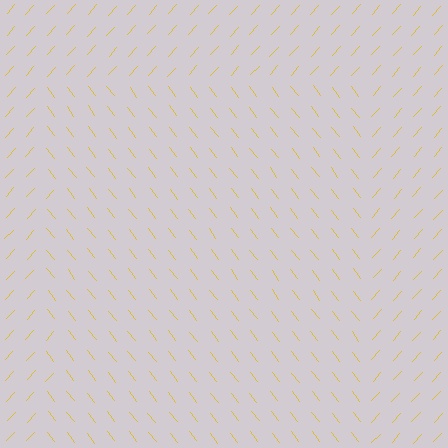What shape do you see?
I see a rectangle.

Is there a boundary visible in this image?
Yes, there is a texture boundary formed by a change in line orientation.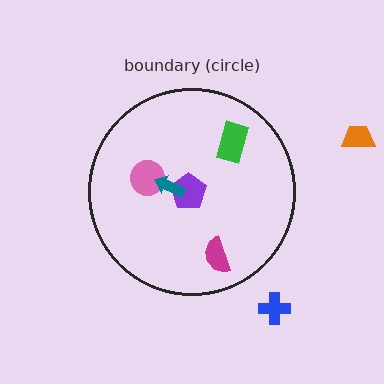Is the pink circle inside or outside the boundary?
Inside.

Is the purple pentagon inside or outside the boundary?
Inside.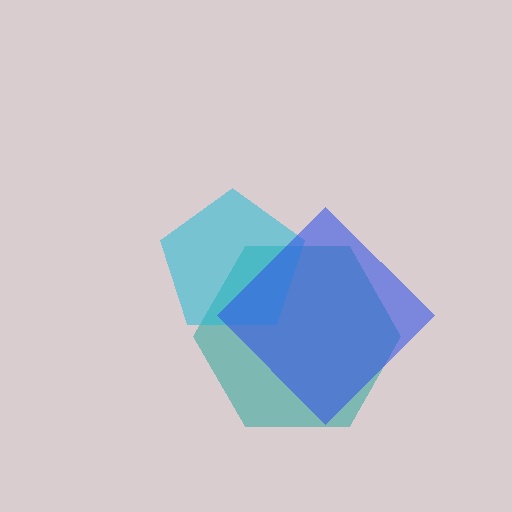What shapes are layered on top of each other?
The layered shapes are: a teal hexagon, a cyan pentagon, a blue diamond.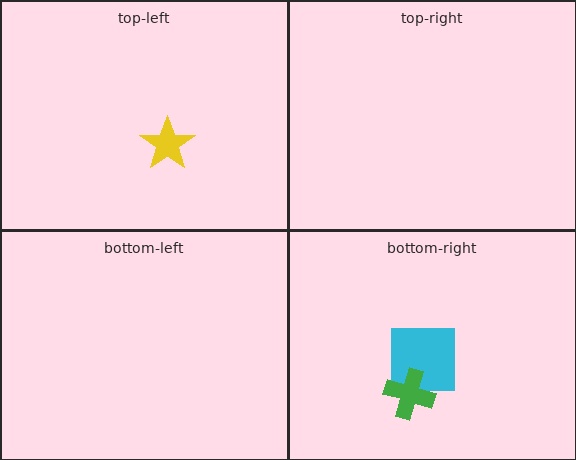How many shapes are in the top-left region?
1.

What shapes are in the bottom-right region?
The cyan square, the green cross.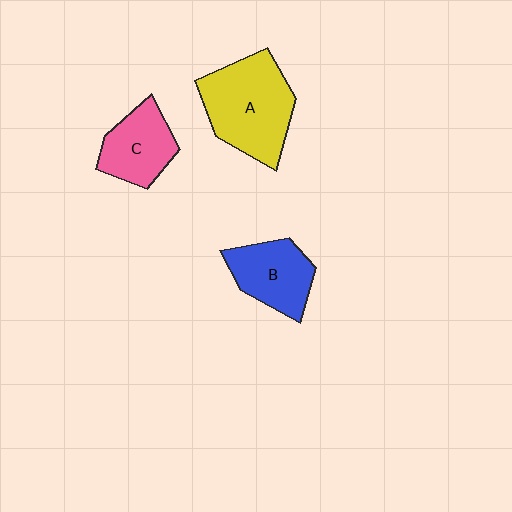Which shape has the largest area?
Shape A (yellow).